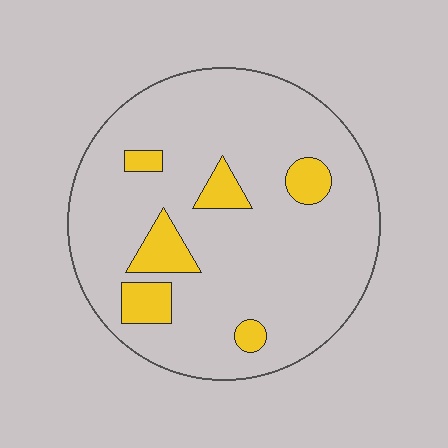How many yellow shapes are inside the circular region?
6.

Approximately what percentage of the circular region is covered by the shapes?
Approximately 15%.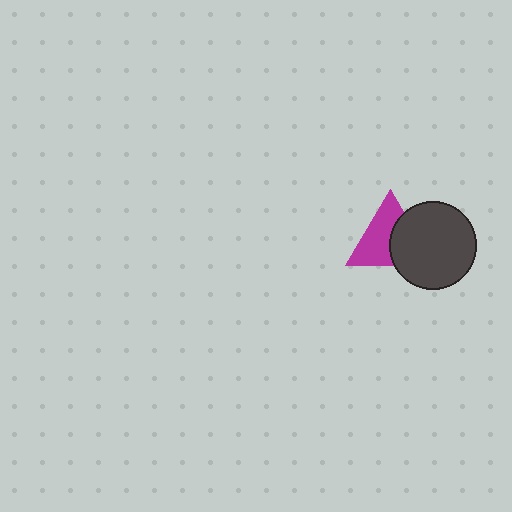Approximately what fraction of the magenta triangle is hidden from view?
Roughly 42% of the magenta triangle is hidden behind the dark gray circle.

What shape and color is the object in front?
The object in front is a dark gray circle.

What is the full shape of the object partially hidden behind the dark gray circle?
The partially hidden object is a magenta triangle.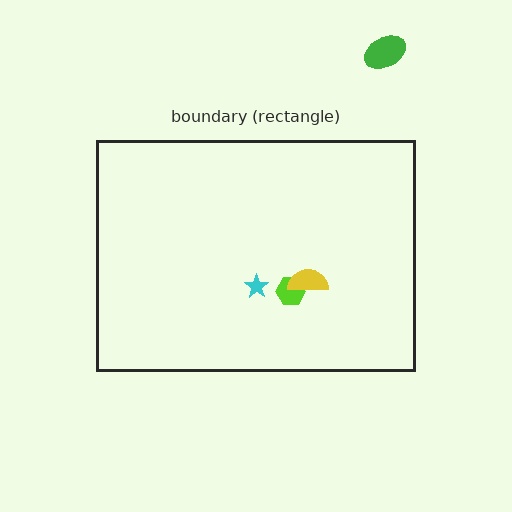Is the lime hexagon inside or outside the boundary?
Inside.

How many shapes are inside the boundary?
3 inside, 1 outside.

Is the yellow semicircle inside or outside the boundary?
Inside.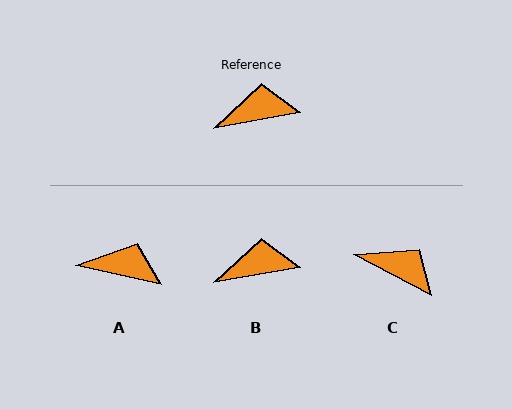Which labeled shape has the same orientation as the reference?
B.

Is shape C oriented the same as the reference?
No, it is off by about 38 degrees.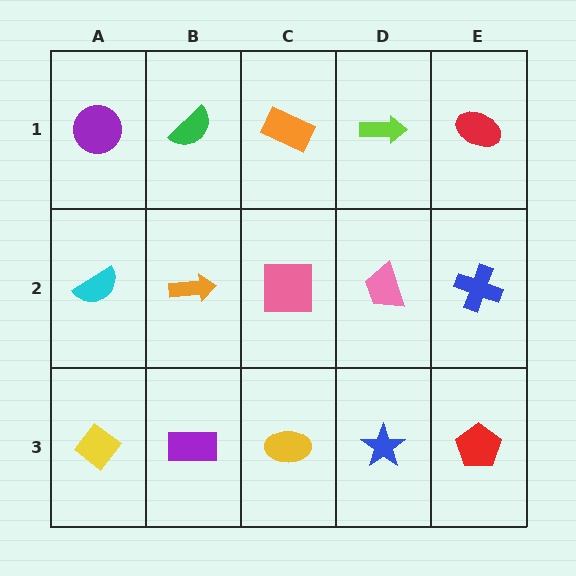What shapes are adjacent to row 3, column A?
A cyan semicircle (row 2, column A), a purple rectangle (row 3, column B).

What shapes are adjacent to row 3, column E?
A blue cross (row 2, column E), a blue star (row 3, column D).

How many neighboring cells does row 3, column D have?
3.